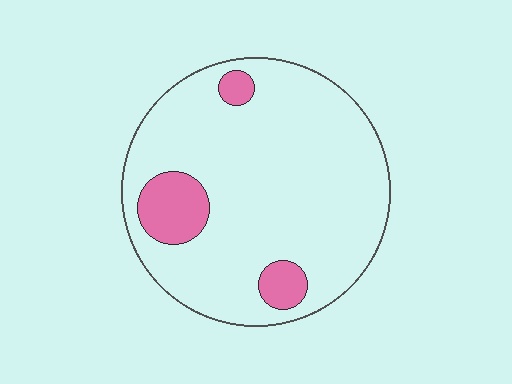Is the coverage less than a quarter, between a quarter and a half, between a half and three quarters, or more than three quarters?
Less than a quarter.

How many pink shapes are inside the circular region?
3.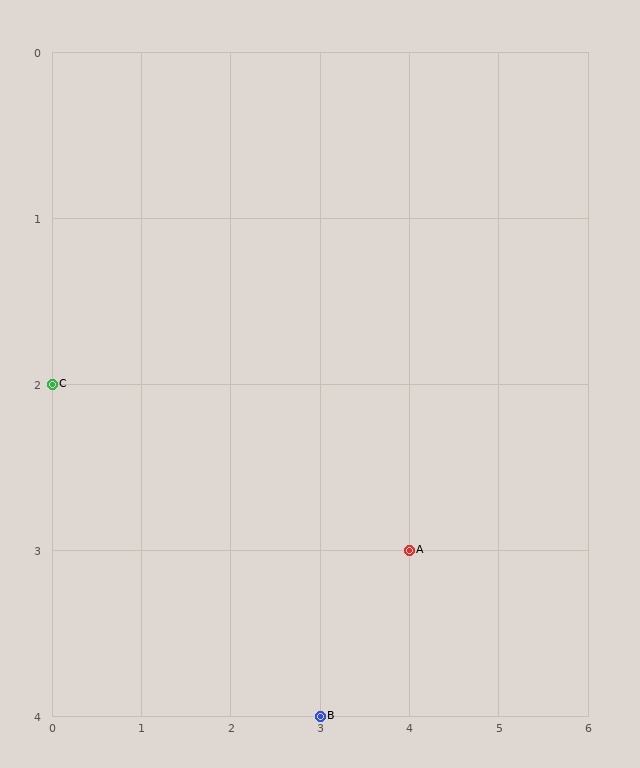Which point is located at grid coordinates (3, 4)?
Point B is at (3, 4).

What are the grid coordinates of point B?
Point B is at grid coordinates (3, 4).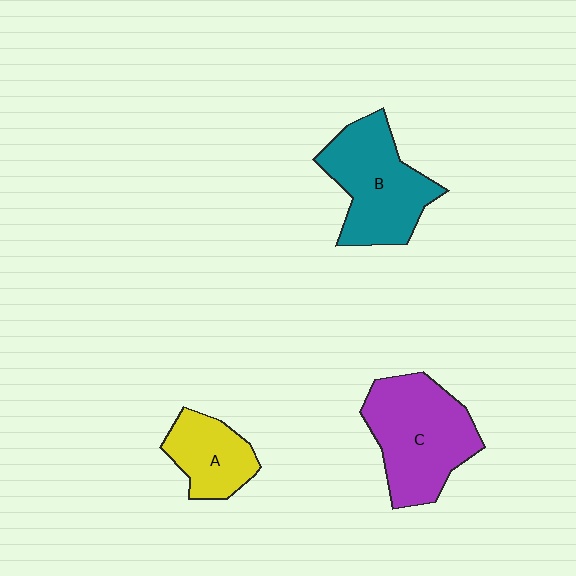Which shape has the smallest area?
Shape A (yellow).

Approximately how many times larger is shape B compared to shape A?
Approximately 1.7 times.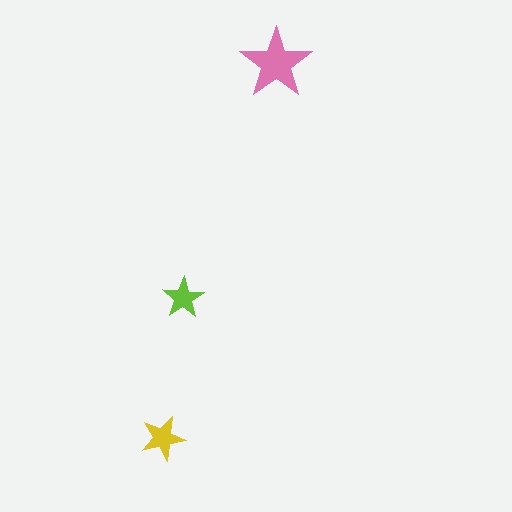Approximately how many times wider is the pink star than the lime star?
About 1.5 times wider.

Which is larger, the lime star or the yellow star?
The yellow one.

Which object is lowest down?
The yellow star is bottommost.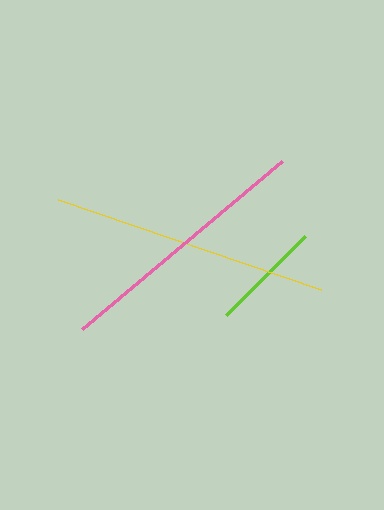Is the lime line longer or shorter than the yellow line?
The yellow line is longer than the lime line.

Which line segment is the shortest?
The lime line is the shortest at approximately 112 pixels.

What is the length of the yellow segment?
The yellow segment is approximately 278 pixels long.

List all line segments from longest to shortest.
From longest to shortest: yellow, pink, lime.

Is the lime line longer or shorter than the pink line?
The pink line is longer than the lime line.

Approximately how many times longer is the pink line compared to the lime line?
The pink line is approximately 2.3 times the length of the lime line.